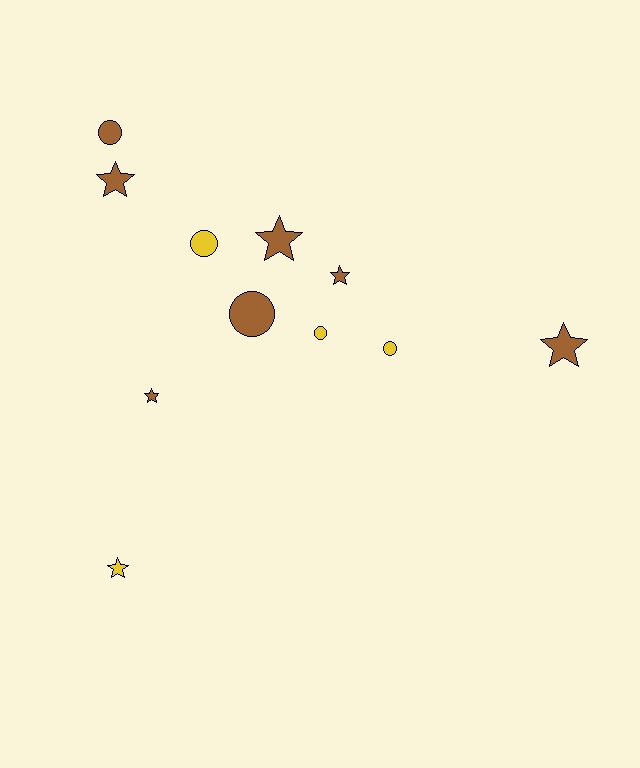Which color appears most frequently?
Brown, with 7 objects.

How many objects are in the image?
There are 11 objects.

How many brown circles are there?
There are 2 brown circles.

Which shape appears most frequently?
Star, with 6 objects.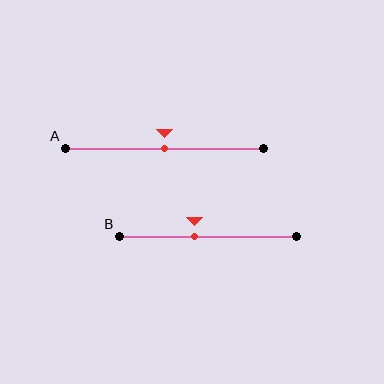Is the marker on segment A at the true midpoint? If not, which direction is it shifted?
Yes, the marker on segment A is at the true midpoint.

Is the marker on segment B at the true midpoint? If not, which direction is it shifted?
No, the marker on segment B is shifted to the left by about 7% of the segment length.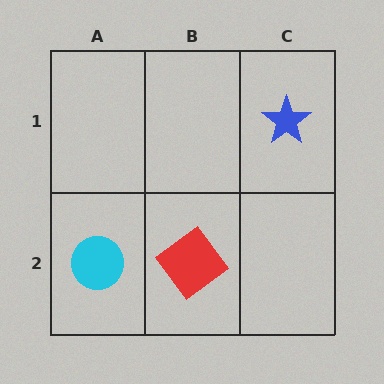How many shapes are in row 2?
2 shapes.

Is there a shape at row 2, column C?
No, that cell is empty.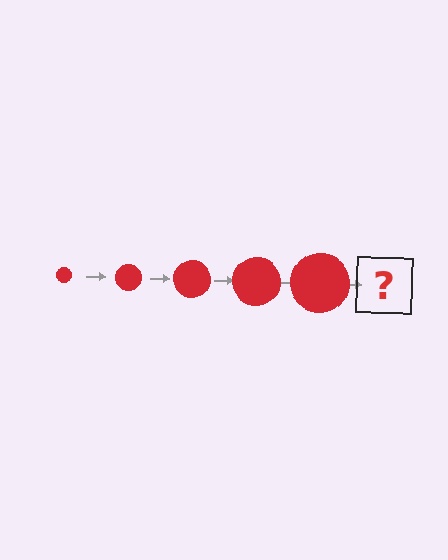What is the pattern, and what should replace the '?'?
The pattern is that the circle gets progressively larger each step. The '?' should be a red circle, larger than the previous one.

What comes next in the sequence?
The next element should be a red circle, larger than the previous one.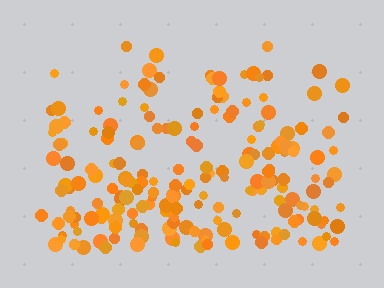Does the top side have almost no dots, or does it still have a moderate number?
Still a moderate number, just noticeably fewer than the bottom.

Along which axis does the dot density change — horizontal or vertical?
Vertical.